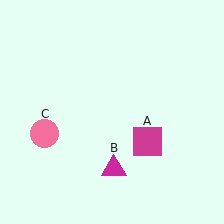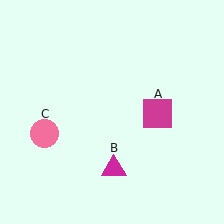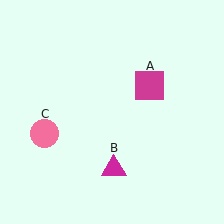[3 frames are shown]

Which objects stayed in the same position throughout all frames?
Magenta triangle (object B) and pink circle (object C) remained stationary.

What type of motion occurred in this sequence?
The magenta square (object A) rotated counterclockwise around the center of the scene.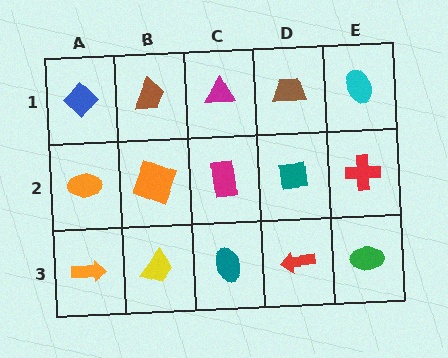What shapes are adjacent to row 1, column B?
An orange square (row 2, column B), a blue diamond (row 1, column A), a magenta triangle (row 1, column C).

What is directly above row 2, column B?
A brown trapezoid.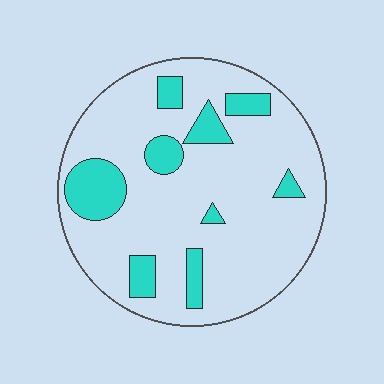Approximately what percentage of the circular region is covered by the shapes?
Approximately 20%.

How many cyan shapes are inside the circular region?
9.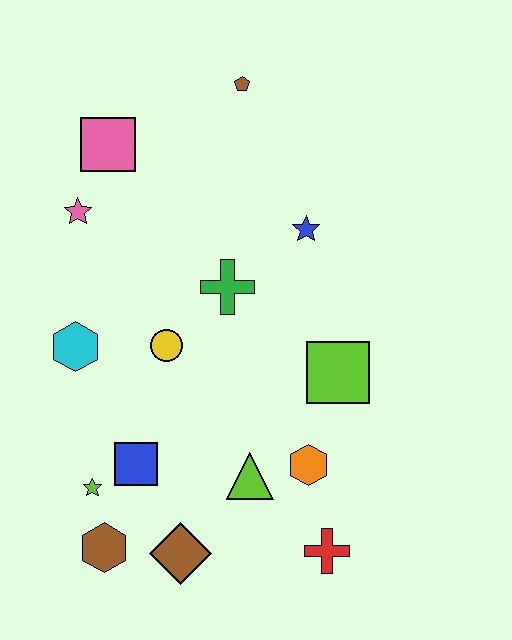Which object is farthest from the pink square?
The red cross is farthest from the pink square.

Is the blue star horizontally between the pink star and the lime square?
Yes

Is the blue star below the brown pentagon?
Yes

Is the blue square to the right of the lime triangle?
No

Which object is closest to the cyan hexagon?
The yellow circle is closest to the cyan hexagon.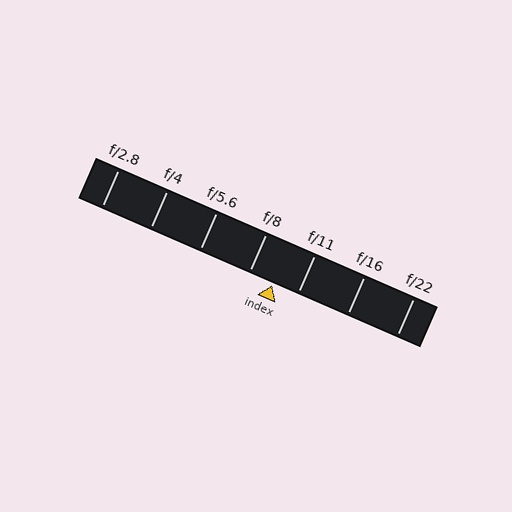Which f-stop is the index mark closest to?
The index mark is closest to f/8.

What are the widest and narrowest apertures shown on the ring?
The widest aperture shown is f/2.8 and the narrowest is f/22.